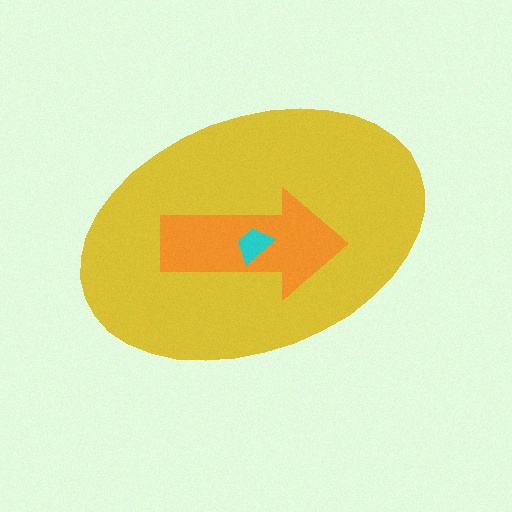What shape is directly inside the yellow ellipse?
The orange arrow.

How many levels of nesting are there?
3.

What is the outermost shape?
The yellow ellipse.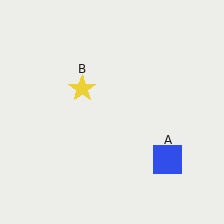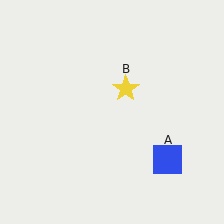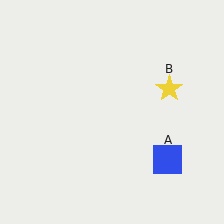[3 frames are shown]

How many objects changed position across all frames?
1 object changed position: yellow star (object B).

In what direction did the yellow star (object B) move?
The yellow star (object B) moved right.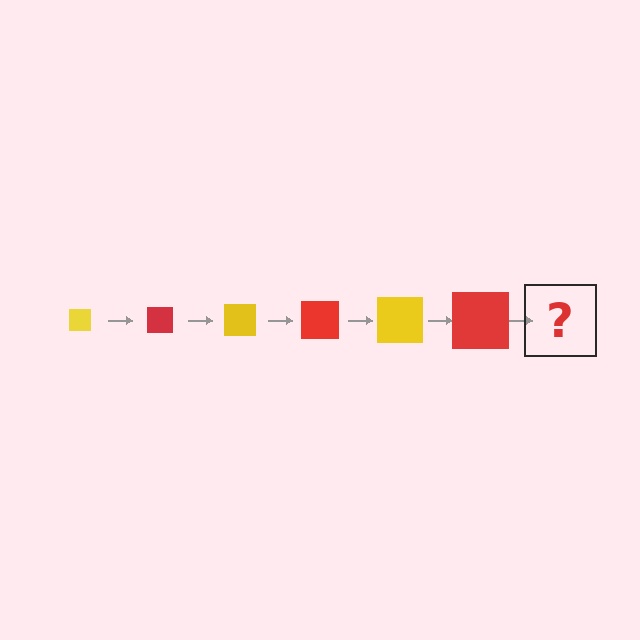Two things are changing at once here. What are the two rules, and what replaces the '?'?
The two rules are that the square grows larger each step and the color cycles through yellow and red. The '?' should be a yellow square, larger than the previous one.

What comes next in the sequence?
The next element should be a yellow square, larger than the previous one.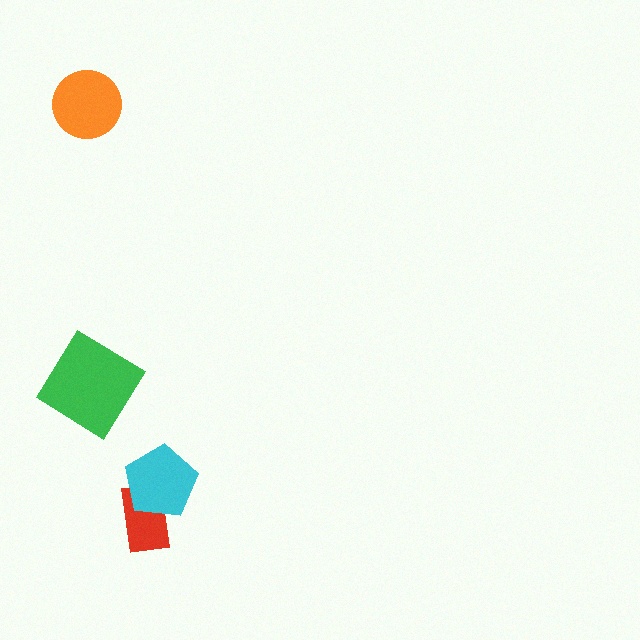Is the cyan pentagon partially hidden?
No, no other shape covers it.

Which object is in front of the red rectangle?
The cyan pentagon is in front of the red rectangle.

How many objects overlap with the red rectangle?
1 object overlaps with the red rectangle.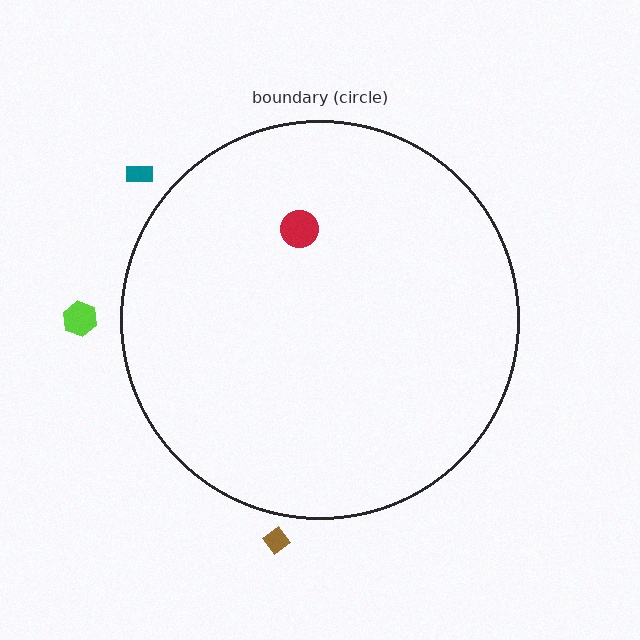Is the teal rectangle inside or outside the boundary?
Outside.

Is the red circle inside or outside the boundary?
Inside.